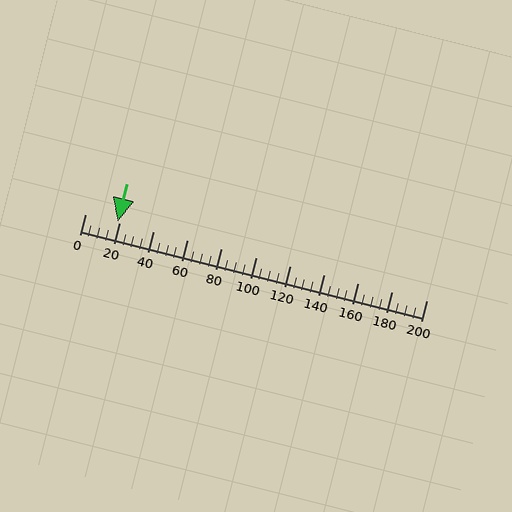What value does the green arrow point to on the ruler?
The green arrow points to approximately 19.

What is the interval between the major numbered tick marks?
The major tick marks are spaced 20 units apart.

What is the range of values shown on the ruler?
The ruler shows values from 0 to 200.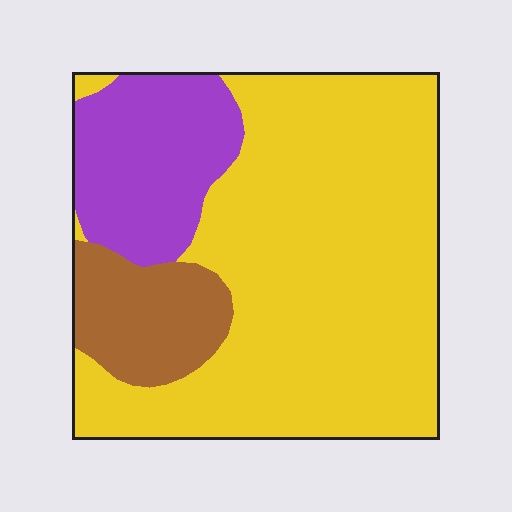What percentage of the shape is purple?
Purple covers around 20% of the shape.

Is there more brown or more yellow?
Yellow.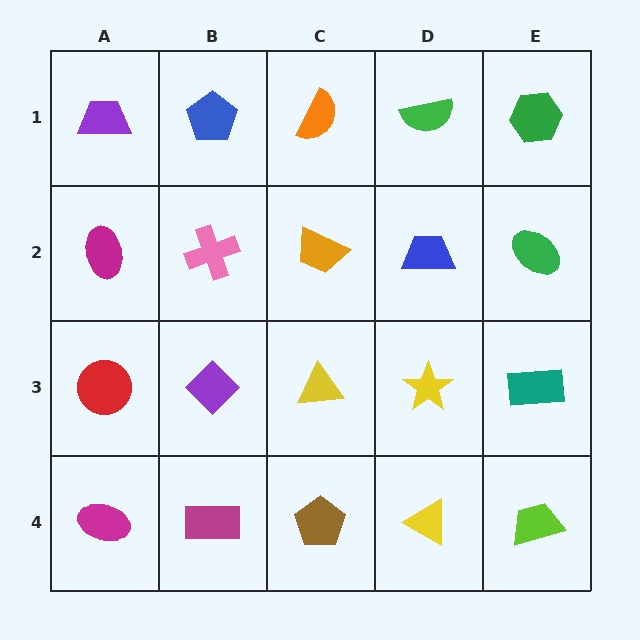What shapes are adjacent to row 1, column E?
A green ellipse (row 2, column E), a green semicircle (row 1, column D).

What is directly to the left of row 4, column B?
A magenta ellipse.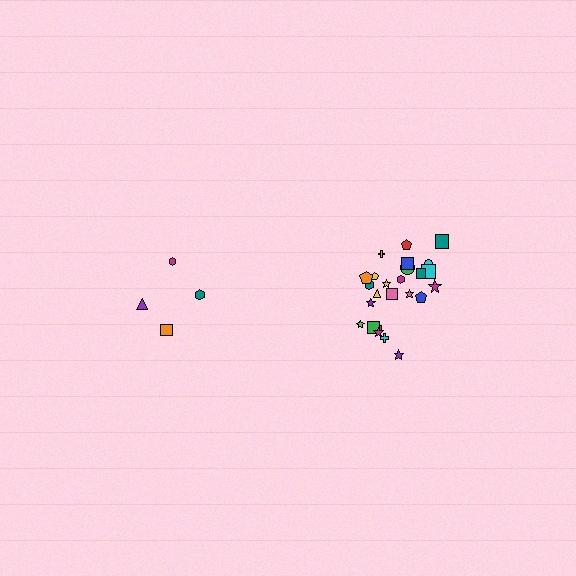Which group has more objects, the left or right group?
The right group.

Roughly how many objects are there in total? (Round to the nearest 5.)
Roughly 30 objects in total.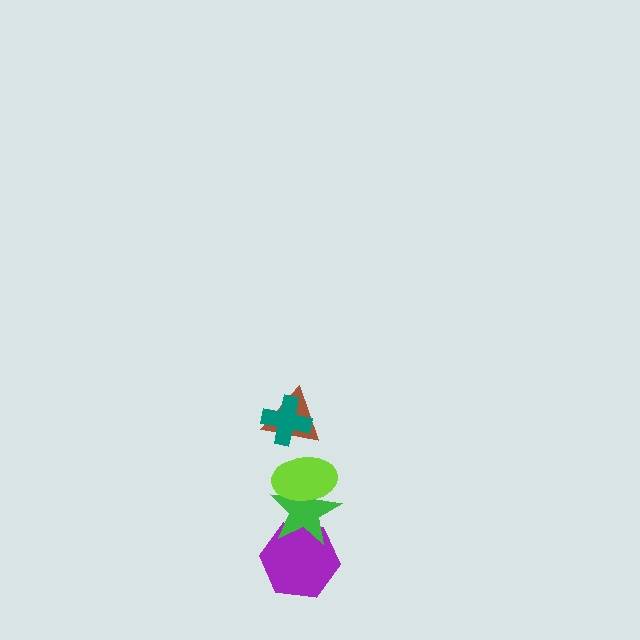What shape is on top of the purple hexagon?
The green star is on top of the purple hexagon.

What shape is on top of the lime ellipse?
The brown triangle is on top of the lime ellipse.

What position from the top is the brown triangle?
The brown triangle is 2nd from the top.